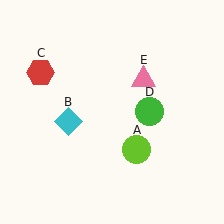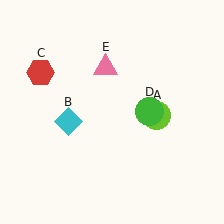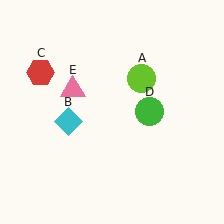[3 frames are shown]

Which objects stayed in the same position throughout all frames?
Cyan diamond (object B) and red hexagon (object C) and green circle (object D) remained stationary.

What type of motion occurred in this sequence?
The lime circle (object A), pink triangle (object E) rotated counterclockwise around the center of the scene.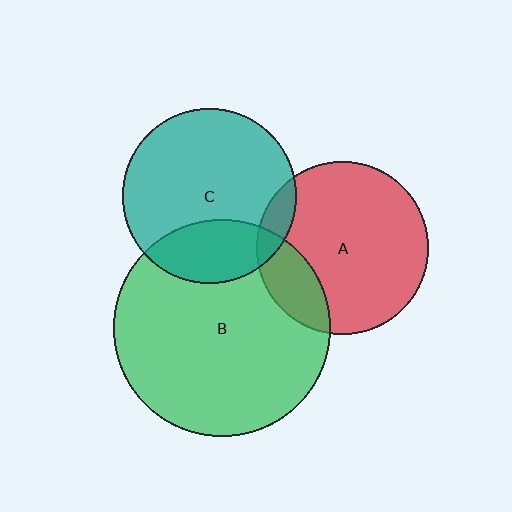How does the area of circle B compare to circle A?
Approximately 1.6 times.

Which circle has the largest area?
Circle B (green).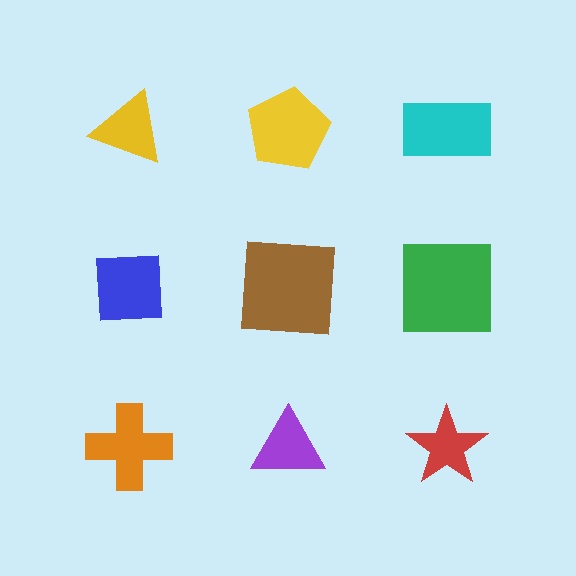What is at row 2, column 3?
A green square.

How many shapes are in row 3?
3 shapes.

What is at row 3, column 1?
An orange cross.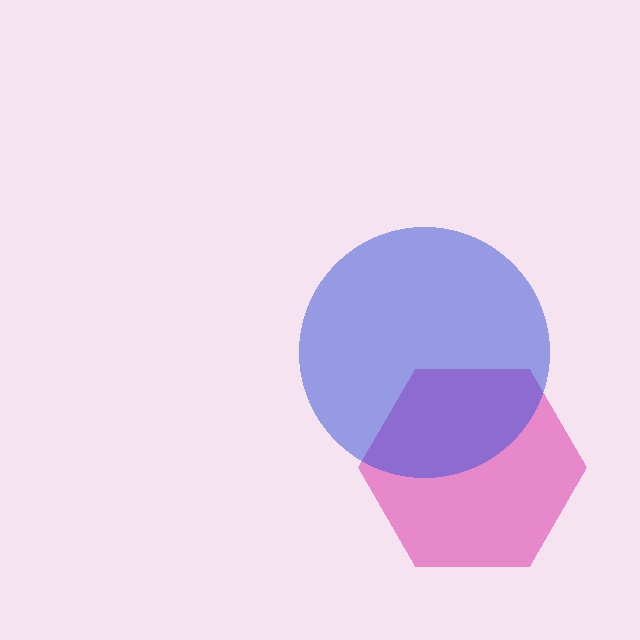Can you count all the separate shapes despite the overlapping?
Yes, there are 2 separate shapes.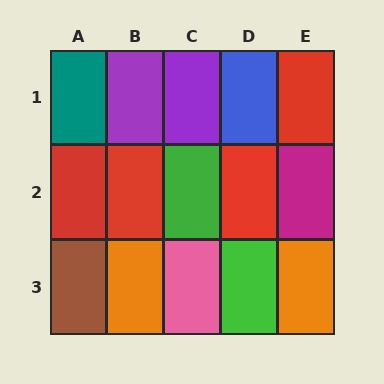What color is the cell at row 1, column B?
Purple.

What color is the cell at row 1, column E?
Red.